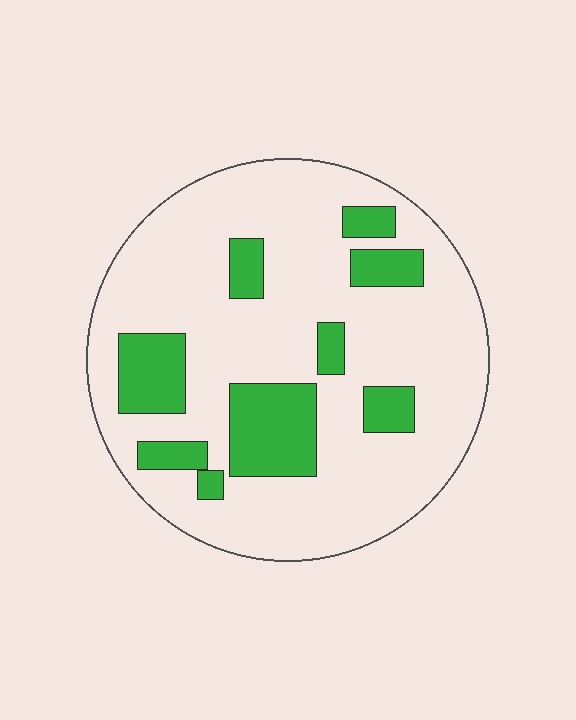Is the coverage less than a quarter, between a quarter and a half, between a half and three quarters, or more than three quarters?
Less than a quarter.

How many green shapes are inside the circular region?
9.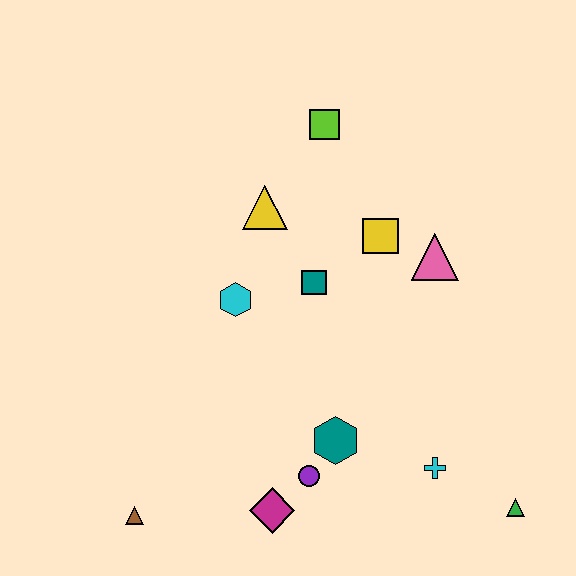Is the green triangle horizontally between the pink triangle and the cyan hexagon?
No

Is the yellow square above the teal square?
Yes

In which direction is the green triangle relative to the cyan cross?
The green triangle is to the right of the cyan cross.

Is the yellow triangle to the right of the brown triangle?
Yes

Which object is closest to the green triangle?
The cyan cross is closest to the green triangle.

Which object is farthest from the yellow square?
The brown triangle is farthest from the yellow square.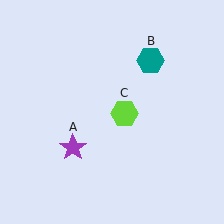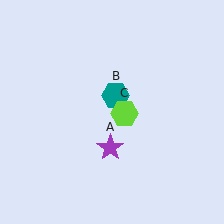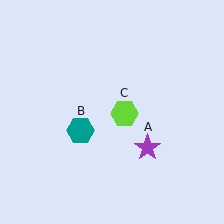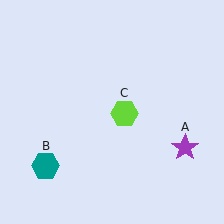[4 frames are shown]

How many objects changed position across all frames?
2 objects changed position: purple star (object A), teal hexagon (object B).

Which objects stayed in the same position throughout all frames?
Lime hexagon (object C) remained stationary.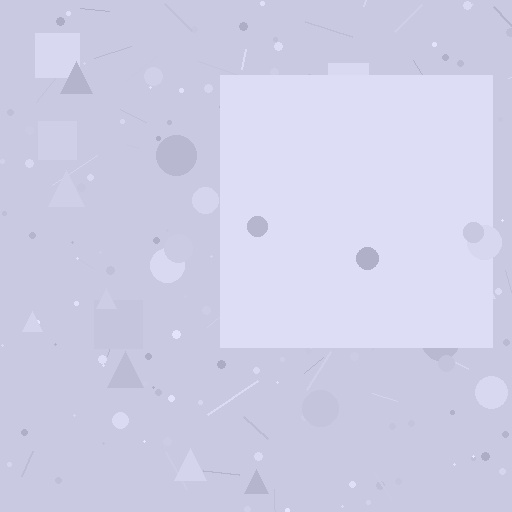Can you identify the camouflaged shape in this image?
The camouflaged shape is a square.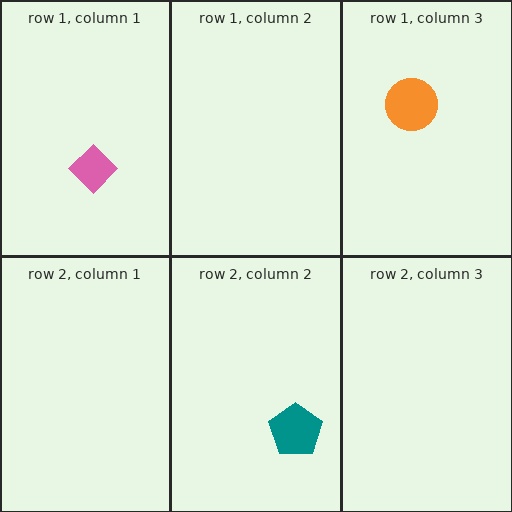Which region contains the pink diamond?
The row 1, column 1 region.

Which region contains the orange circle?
The row 1, column 3 region.